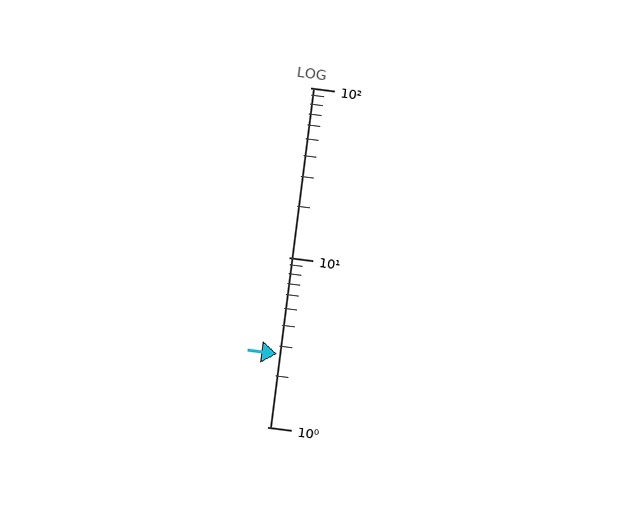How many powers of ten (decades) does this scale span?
The scale spans 2 decades, from 1 to 100.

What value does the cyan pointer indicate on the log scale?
The pointer indicates approximately 2.7.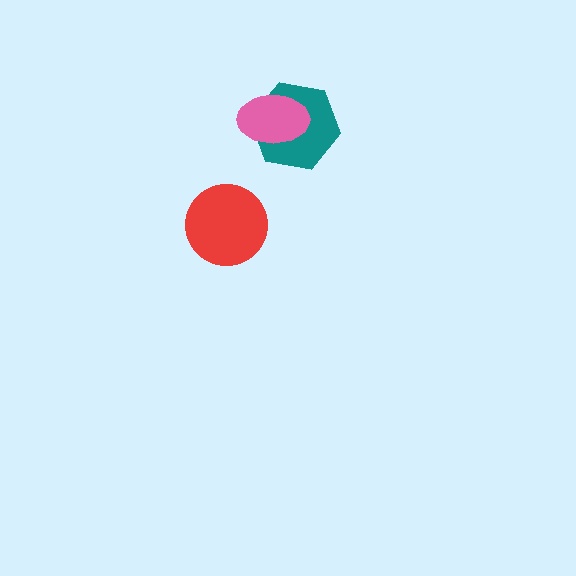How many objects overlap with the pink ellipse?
1 object overlaps with the pink ellipse.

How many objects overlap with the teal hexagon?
1 object overlaps with the teal hexagon.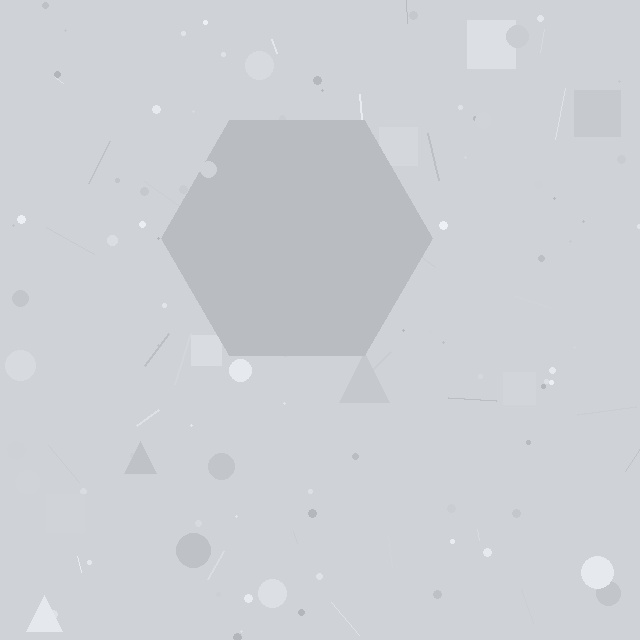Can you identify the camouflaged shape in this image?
The camouflaged shape is a hexagon.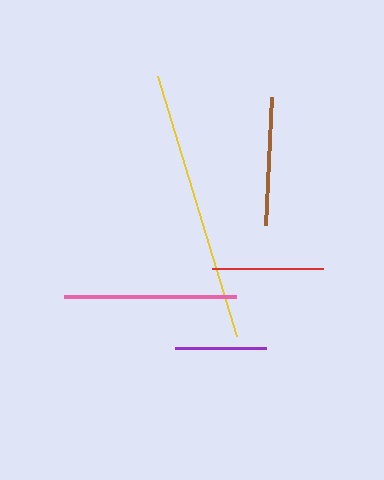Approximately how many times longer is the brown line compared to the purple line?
The brown line is approximately 1.4 times the length of the purple line.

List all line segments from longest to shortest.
From longest to shortest: yellow, pink, brown, red, purple.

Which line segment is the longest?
The yellow line is the longest at approximately 272 pixels.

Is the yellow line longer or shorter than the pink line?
The yellow line is longer than the pink line.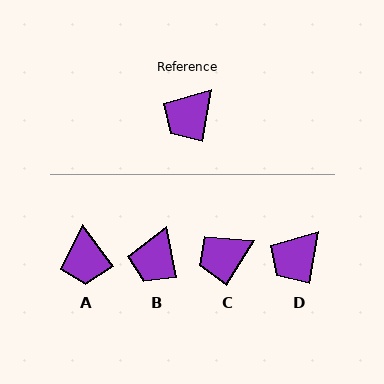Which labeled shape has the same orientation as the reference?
D.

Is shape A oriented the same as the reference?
No, it is off by about 47 degrees.